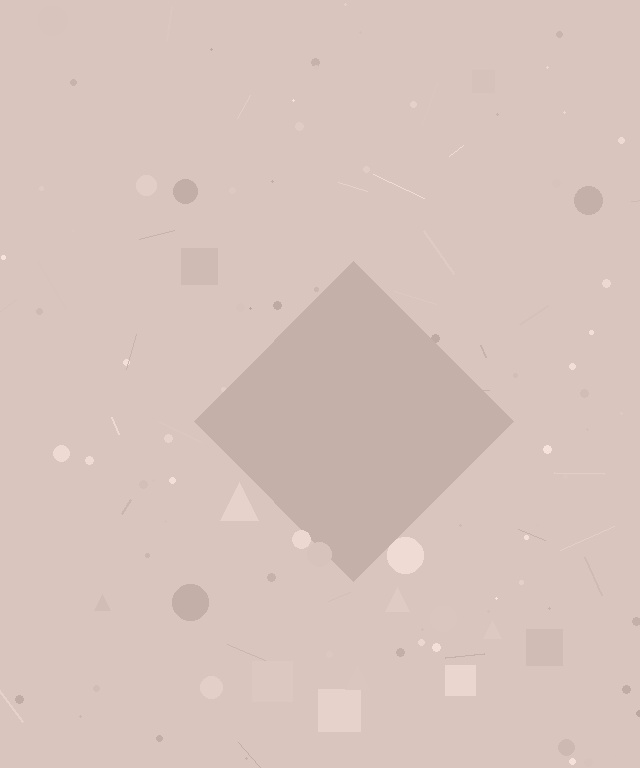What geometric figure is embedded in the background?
A diamond is embedded in the background.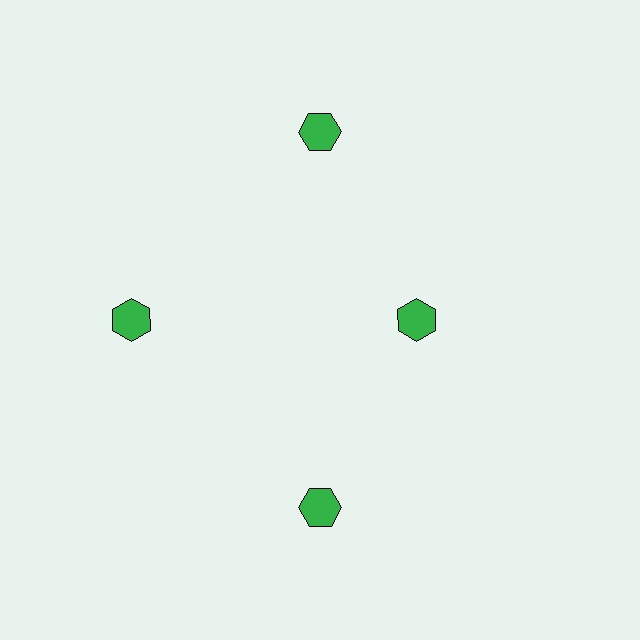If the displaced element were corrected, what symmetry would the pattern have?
It would have 4-fold rotational symmetry — the pattern would map onto itself every 90 degrees.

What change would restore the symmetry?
The symmetry would be restored by moving it outward, back onto the ring so that all 4 hexagons sit at equal angles and equal distance from the center.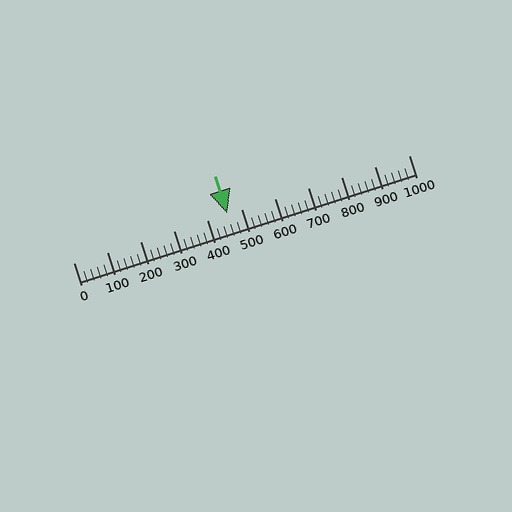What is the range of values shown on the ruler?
The ruler shows values from 0 to 1000.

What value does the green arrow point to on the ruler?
The green arrow points to approximately 460.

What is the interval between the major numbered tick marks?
The major tick marks are spaced 100 units apart.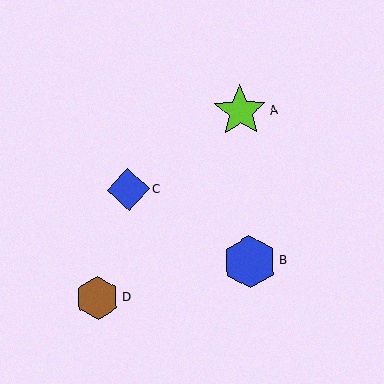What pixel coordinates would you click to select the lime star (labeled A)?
Click at (240, 111) to select the lime star A.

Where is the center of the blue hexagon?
The center of the blue hexagon is at (249, 262).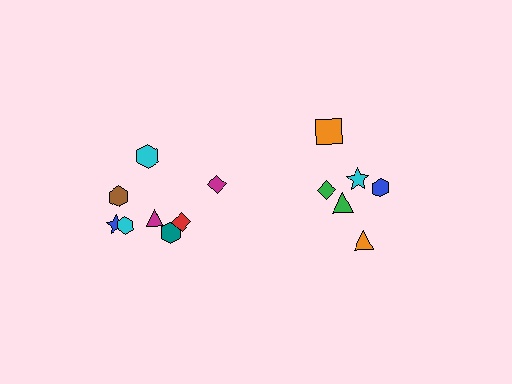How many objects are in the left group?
There are 8 objects.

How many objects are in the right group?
There are 6 objects.